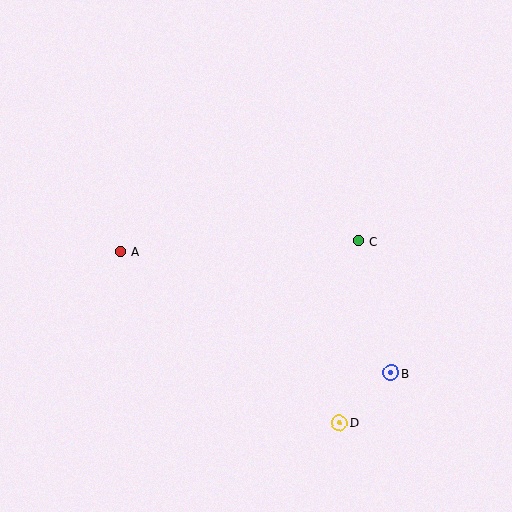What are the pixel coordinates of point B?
Point B is at (391, 373).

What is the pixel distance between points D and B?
The distance between D and B is 72 pixels.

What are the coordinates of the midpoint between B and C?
The midpoint between B and C is at (375, 307).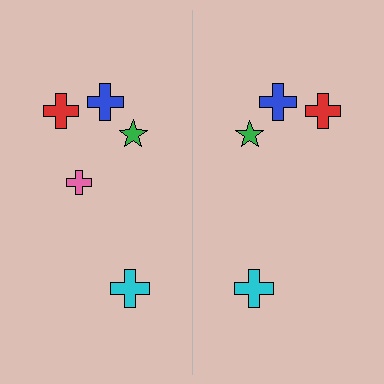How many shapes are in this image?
There are 9 shapes in this image.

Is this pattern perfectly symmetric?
No, the pattern is not perfectly symmetric. A pink cross is missing from the right side.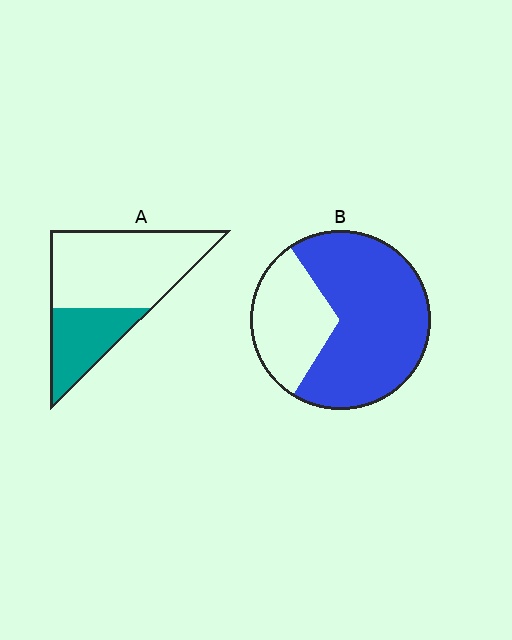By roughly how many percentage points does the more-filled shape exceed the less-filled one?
By roughly 35 percentage points (B over A).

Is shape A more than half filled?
No.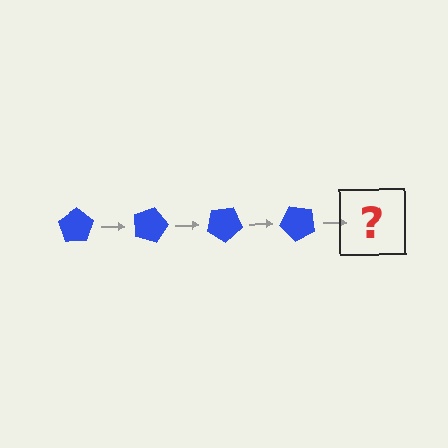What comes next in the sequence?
The next element should be a blue pentagon rotated 60 degrees.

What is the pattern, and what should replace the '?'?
The pattern is that the pentagon rotates 15 degrees each step. The '?' should be a blue pentagon rotated 60 degrees.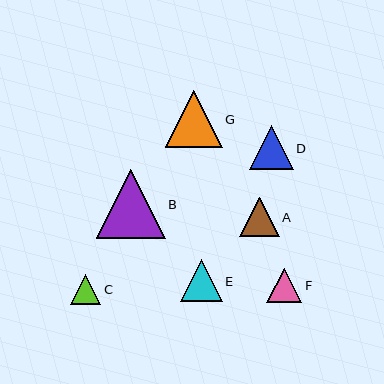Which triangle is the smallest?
Triangle C is the smallest with a size of approximately 30 pixels.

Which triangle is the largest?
Triangle B is the largest with a size of approximately 69 pixels.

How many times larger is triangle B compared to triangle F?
Triangle B is approximately 2.0 times the size of triangle F.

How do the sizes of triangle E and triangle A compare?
Triangle E and triangle A are approximately the same size.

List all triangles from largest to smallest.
From largest to smallest: B, G, D, E, A, F, C.